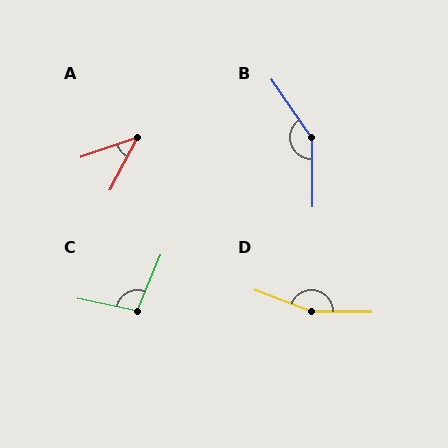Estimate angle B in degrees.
Approximately 146 degrees.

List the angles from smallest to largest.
A (43°), C (101°), B (146°), D (159°).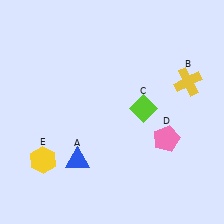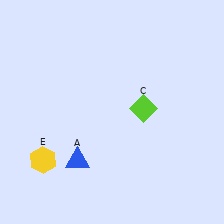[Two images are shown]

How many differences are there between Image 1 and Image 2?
There are 2 differences between the two images.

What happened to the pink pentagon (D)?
The pink pentagon (D) was removed in Image 2. It was in the bottom-right area of Image 1.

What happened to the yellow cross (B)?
The yellow cross (B) was removed in Image 2. It was in the top-right area of Image 1.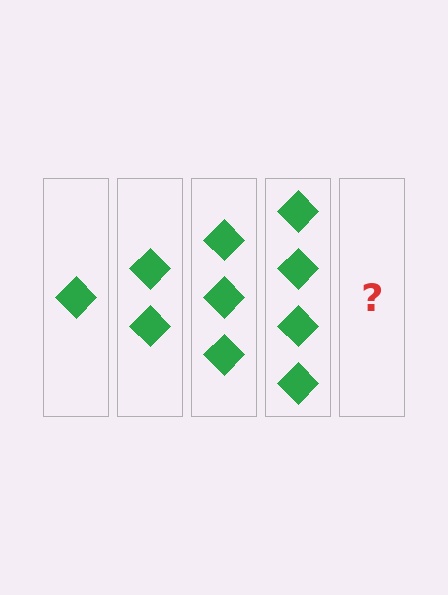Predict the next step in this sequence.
The next step is 5 diamonds.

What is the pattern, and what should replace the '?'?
The pattern is that each step adds one more diamond. The '?' should be 5 diamonds.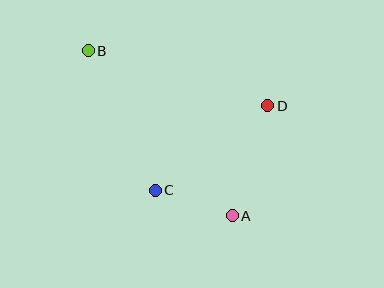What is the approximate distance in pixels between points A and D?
The distance between A and D is approximately 116 pixels.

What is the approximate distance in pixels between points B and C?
The distance between B and C is approximately 155 pixels.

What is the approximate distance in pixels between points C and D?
The distance between C and D is approximately 141 pixels.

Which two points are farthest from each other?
Points A and B are farthest from each other.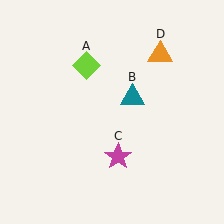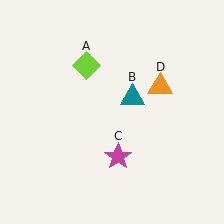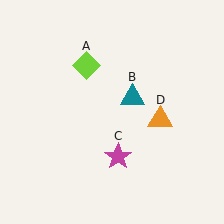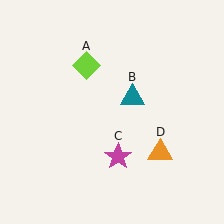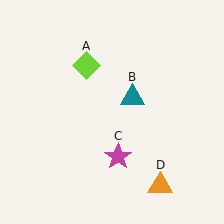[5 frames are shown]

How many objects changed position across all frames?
1 object changed position: orange triangle (object D).